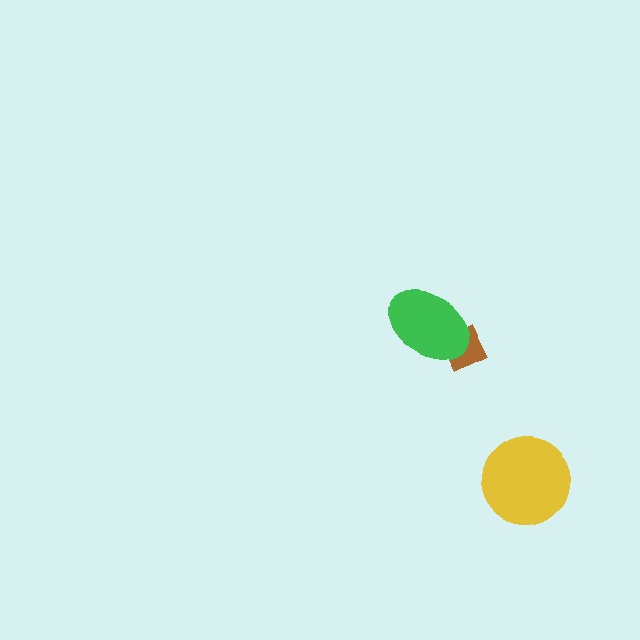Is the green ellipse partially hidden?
No, no other shape covers it.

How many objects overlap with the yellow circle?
0 objects overlap with the yellow circle.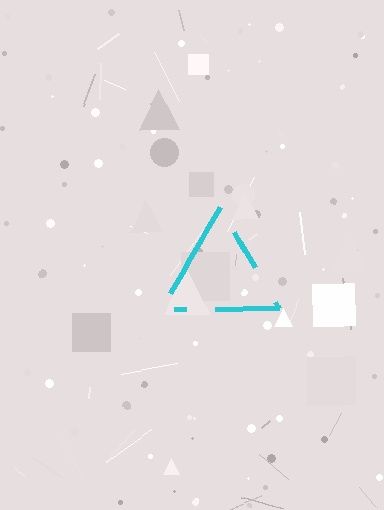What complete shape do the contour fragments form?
The contour fragments form a triangle.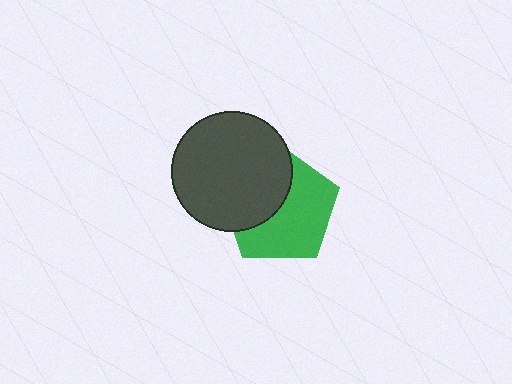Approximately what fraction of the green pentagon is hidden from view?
Roughly 42% of the green pentagon is hidden behind the dark gray circle.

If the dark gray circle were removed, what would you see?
You would see the complete green pentagon.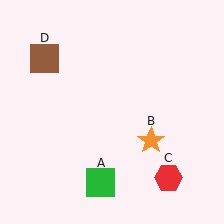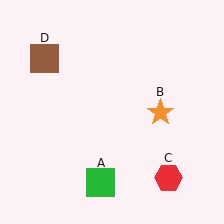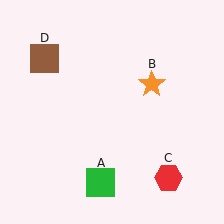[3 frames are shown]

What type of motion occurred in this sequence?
The orange star (object B) rotated counterclockwise around the center of the scene.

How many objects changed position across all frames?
1 object changed position: orange star (object B).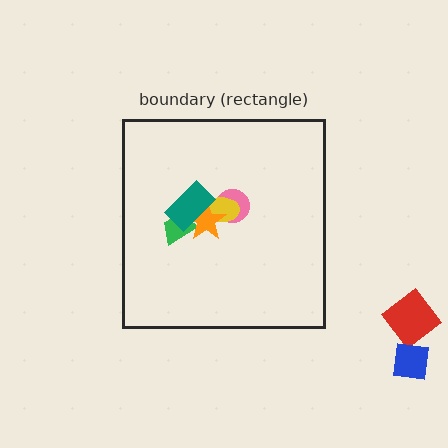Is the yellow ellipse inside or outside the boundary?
Inside.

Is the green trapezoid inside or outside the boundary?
Inside.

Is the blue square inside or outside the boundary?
Outside.